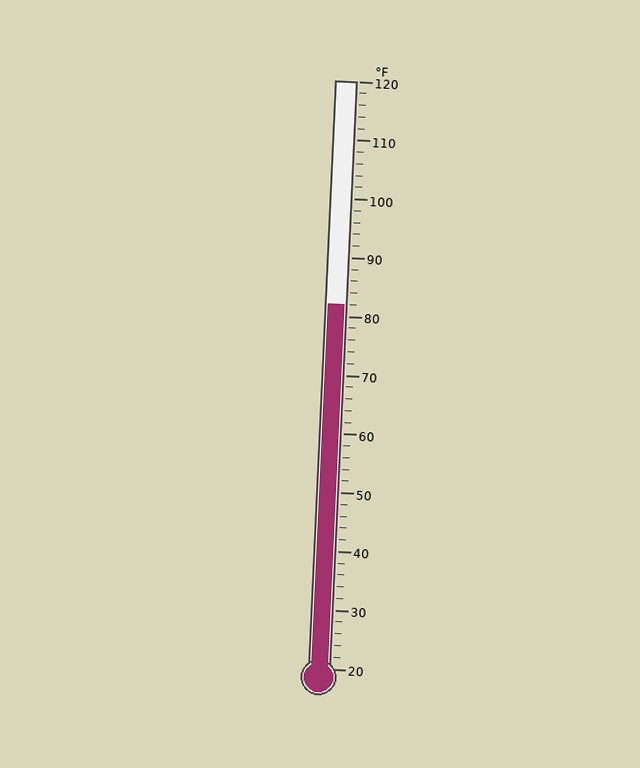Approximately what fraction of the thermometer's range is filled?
The thermometer is filled to approximately 60% of its range.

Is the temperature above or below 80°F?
The temperature is above 80°F.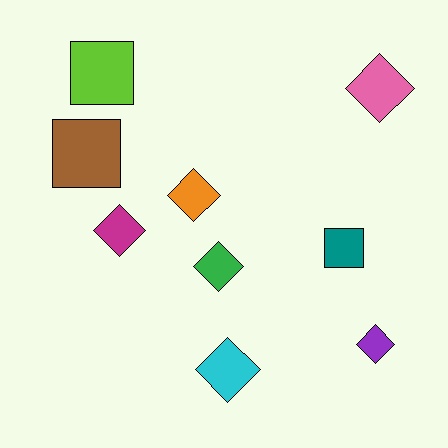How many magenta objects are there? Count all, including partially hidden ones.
There is 1 magenta object.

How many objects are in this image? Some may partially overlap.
There are 9 objects.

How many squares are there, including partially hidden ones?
There are 3 squares.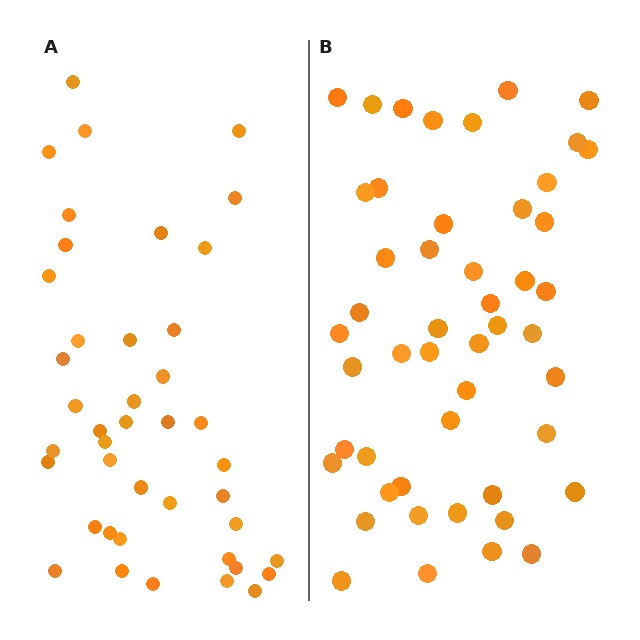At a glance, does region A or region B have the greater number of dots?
Region B (the right region) has more dots.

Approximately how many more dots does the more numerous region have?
Region B has roughly 8 or so more dots than region A.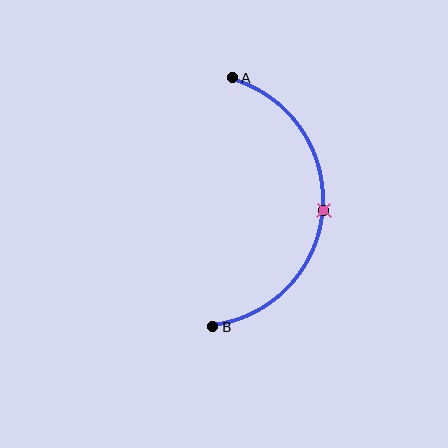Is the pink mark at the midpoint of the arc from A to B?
Yes. The pink mark lies on the arc at equal arc-length from both A and B — it is the arc midpoint.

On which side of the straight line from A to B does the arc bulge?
The arc bulges to the right of the straight line connecting A and B.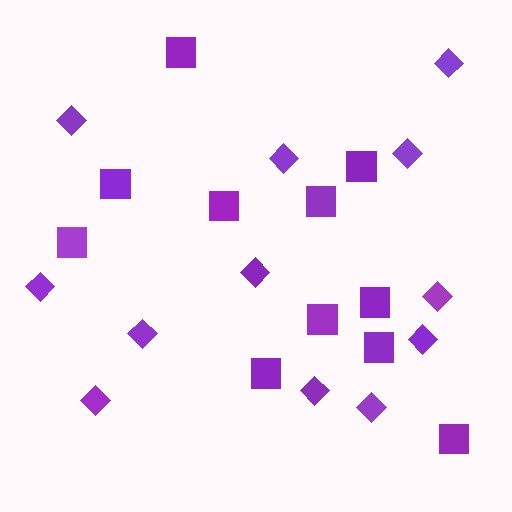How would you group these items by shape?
There are 2 groups: one group of squares (11) and one group of diamonds (12).